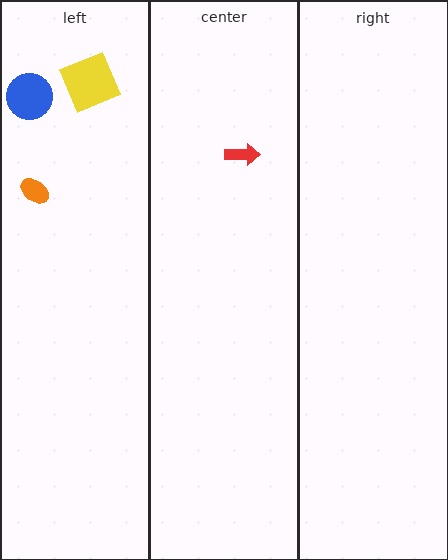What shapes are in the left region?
The yellow square, the orange ellipse, the blue circle.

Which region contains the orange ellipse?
The left region.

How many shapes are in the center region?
1.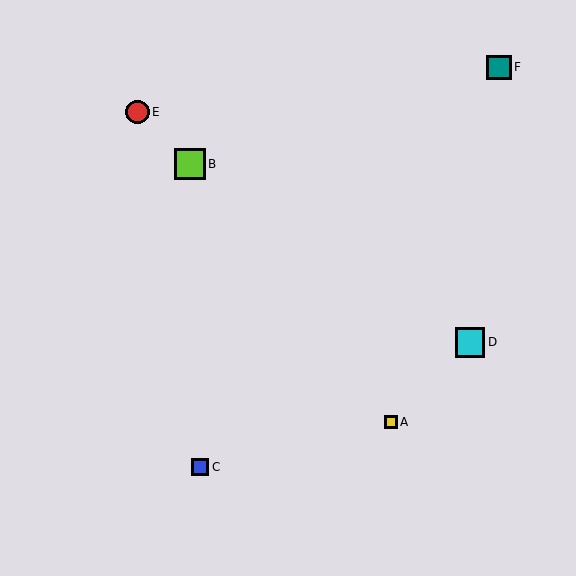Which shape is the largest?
The lime square (labeled B) is the largest.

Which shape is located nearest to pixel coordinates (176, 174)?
The lime square (labeled B) at (190, 164) is nearest to that location.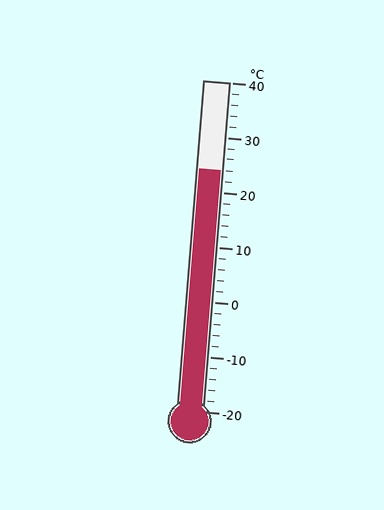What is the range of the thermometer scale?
The thermometer scale ranges from -20°C to 40°C.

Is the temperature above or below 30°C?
The temperature is below 30°C.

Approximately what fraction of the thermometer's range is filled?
The thermometer is filled to approximately 75% of its range.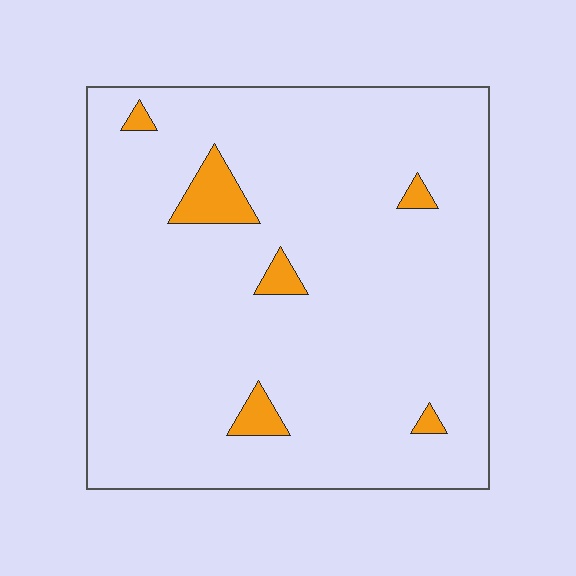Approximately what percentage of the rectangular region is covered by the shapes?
Approximately 5%.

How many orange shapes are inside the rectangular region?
6.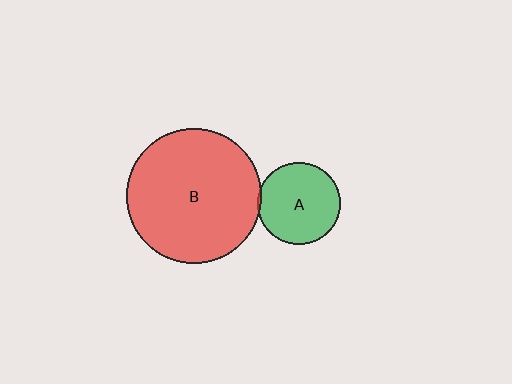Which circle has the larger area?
Circle B (red).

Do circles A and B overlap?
Yes.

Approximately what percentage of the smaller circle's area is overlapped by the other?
Approximately 5%.